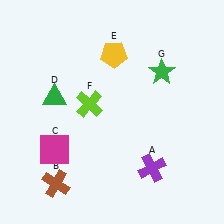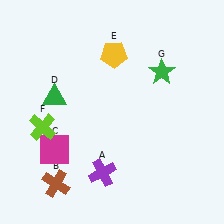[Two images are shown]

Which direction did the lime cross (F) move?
The lime cross (F) moved left.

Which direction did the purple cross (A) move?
The purple cross (A) moved left.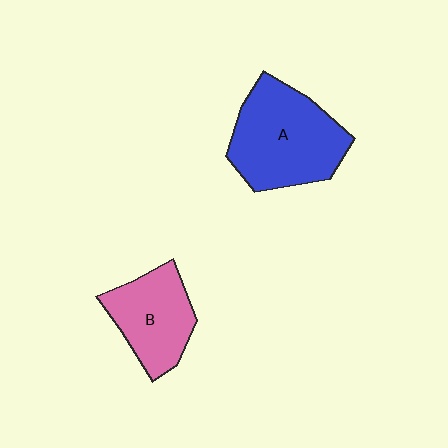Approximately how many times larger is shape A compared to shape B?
Approximately 1.4 times.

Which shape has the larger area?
Shape A (blue).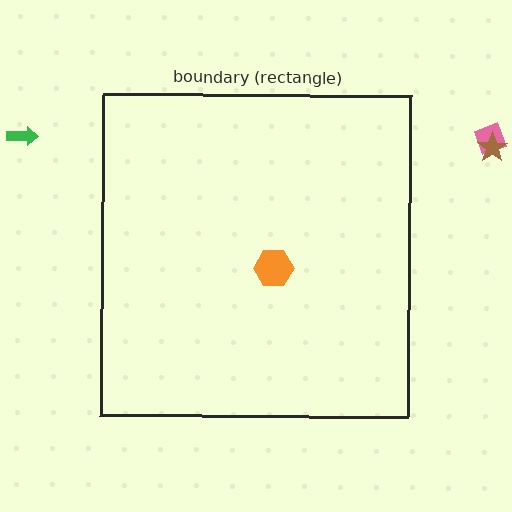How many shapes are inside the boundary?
1 inside, 3 outside.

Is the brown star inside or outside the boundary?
Outside.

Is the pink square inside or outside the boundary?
Outside.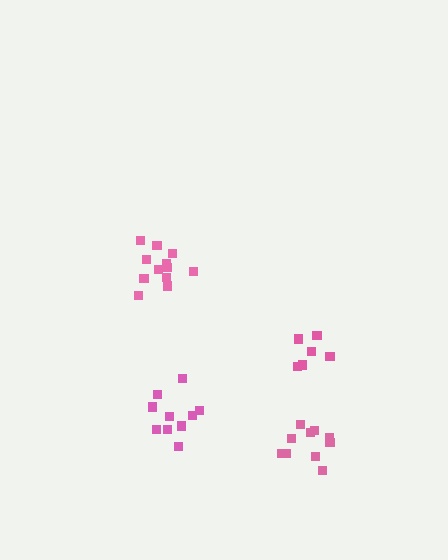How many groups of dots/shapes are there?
There are 4 groups.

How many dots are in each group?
Group 1: 12 dots, Group 2: 10 dots, Group 3: 10 dots, Group 4: 6 dots (38 total).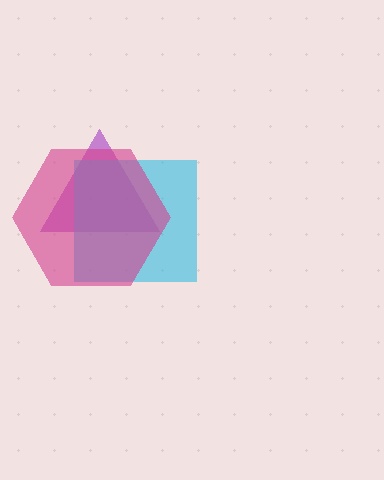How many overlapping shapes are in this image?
There are 3 overlapping shapes in the image.